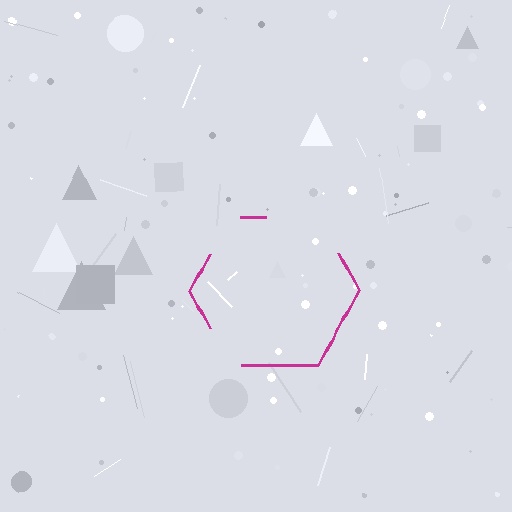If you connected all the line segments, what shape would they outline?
They would outline a hexagon.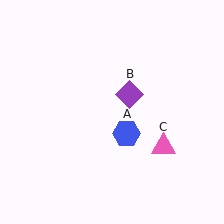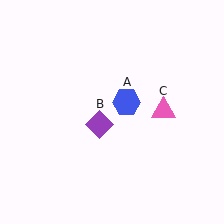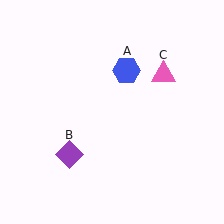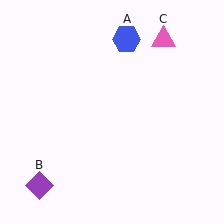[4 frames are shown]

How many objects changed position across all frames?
3 objects changed position: blue hexagon (object A), purple diamond (object B), pink triangle (object C).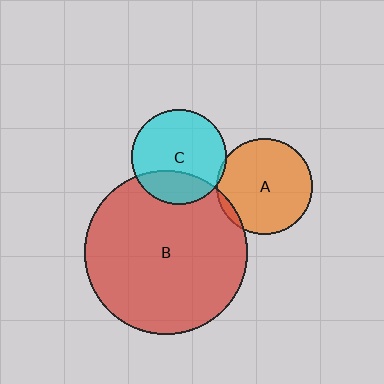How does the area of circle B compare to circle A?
Approximately 2.9 times.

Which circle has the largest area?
Circle B (red).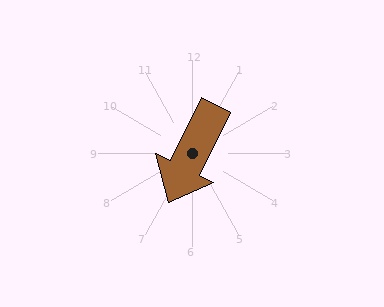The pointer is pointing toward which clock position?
Roughly 7 o'clock.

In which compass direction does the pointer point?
Southwest.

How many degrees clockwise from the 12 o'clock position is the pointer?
Approximately 206 degrees.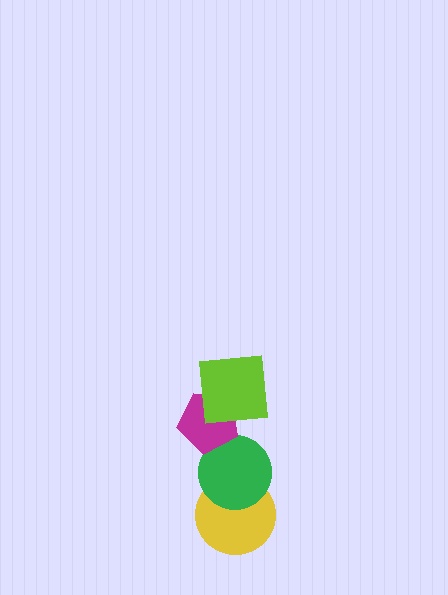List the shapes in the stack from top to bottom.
From top to bottom: the lime square, the magenta pentagon, the green circle, the yellow circle.